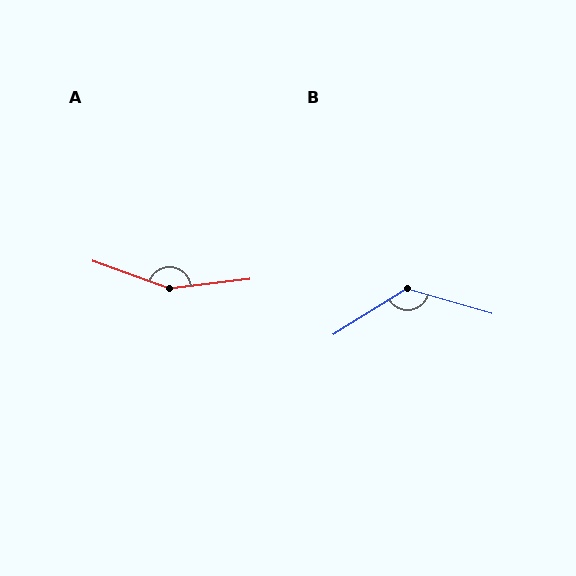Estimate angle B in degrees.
Approximately 132 degrees.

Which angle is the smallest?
B, at approximately 132 degrees.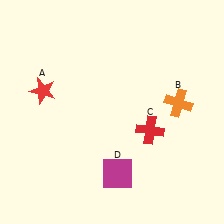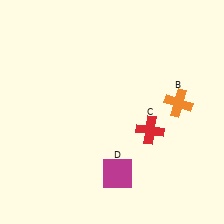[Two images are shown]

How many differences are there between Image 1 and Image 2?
There is 1 difference between the two images.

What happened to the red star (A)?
The red star (A) was removed in Image 2. It was in the top-left area of Image 1.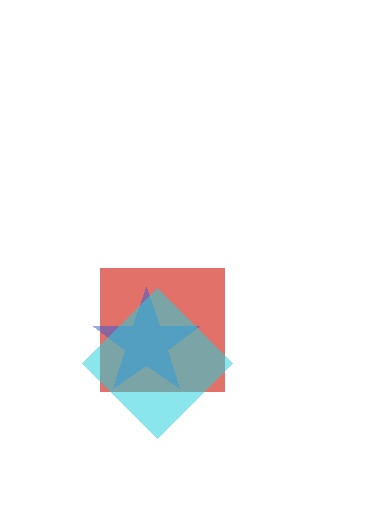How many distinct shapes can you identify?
There are 3 distinct shapes: a red square, a blue star, a cyan diamond.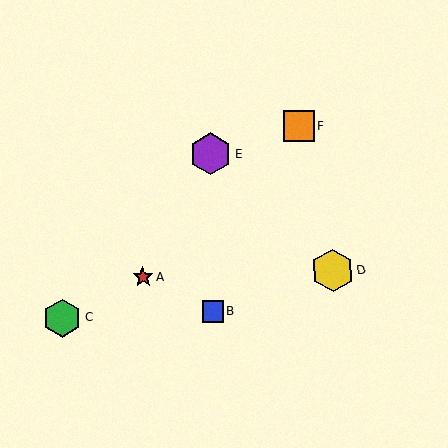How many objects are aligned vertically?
2 objects (B, E) are aligned vertically.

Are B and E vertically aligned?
Yes, both are at x≈213.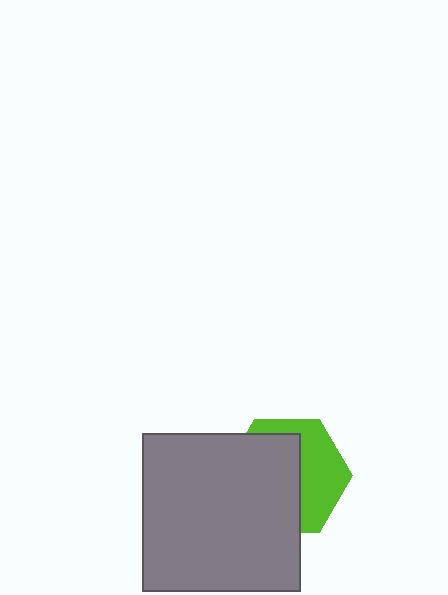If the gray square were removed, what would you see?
You would see the complete lime hexagon.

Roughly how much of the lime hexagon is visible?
A small part of it is visible (roughly 42%).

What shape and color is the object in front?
The object in front is a gray square.